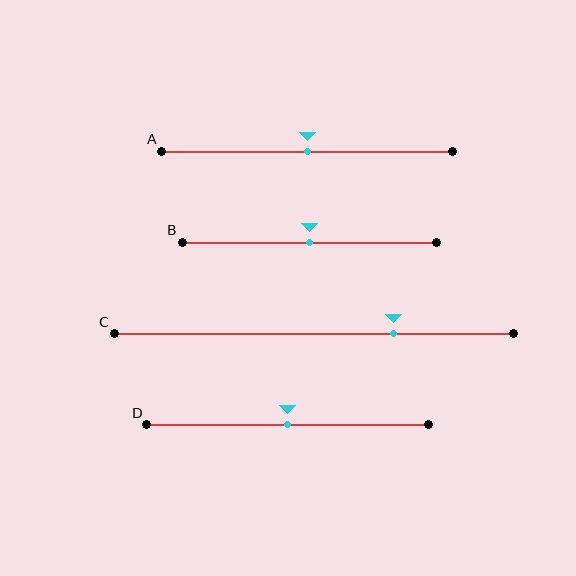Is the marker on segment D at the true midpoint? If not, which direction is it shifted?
Yes, the marker on segment D is at the true midpoint.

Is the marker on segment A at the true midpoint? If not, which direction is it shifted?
Yes, the marker on segment A is at the true midpoint.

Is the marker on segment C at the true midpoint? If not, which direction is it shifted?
No, the marker on segment C is shifted to the right by about 20% of the segment length.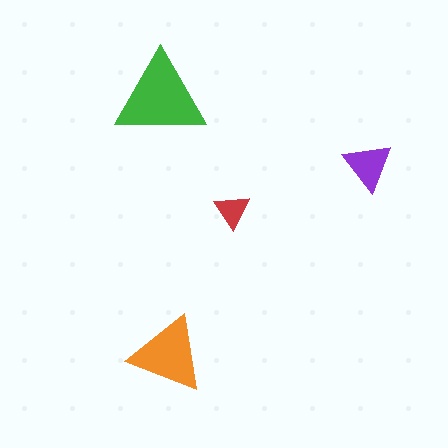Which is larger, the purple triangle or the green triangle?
The green one.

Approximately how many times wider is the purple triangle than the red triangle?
About 1.5 times wider.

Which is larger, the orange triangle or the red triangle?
The orange one.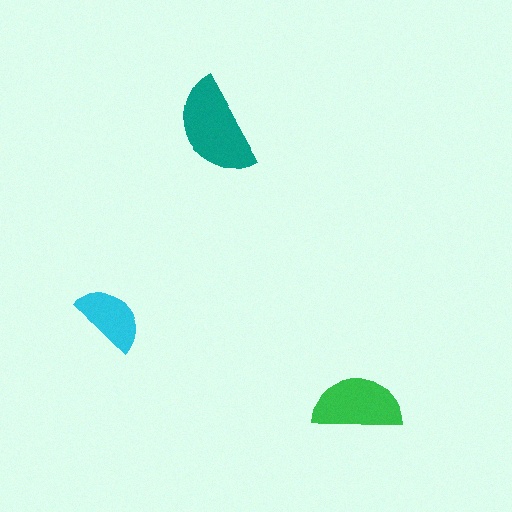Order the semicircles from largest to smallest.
the teal one, the green one, the cyan one.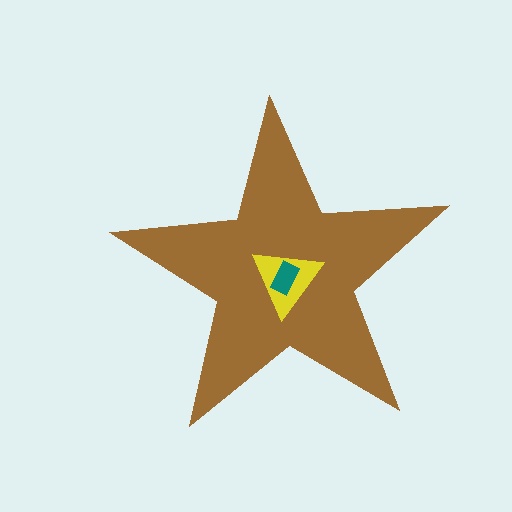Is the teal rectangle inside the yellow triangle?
Yes.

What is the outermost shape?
The brown star.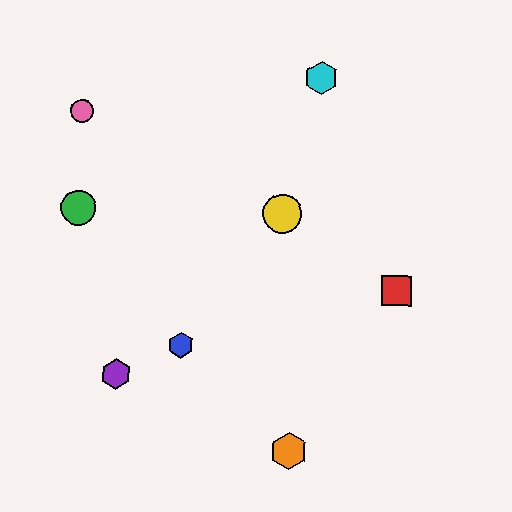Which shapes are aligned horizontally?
The green circle, the yellow circle are aligned horizontally.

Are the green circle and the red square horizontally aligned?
No, the green circle is at y≈208 and the red square is at y≈291.